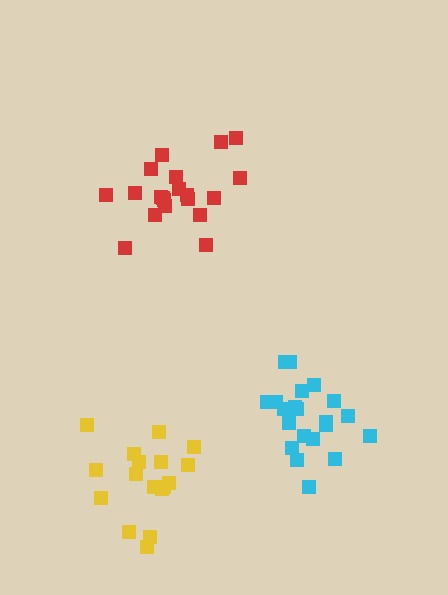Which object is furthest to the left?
The yellow cluster is leftmost.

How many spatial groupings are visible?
There are 3 spatial groupings.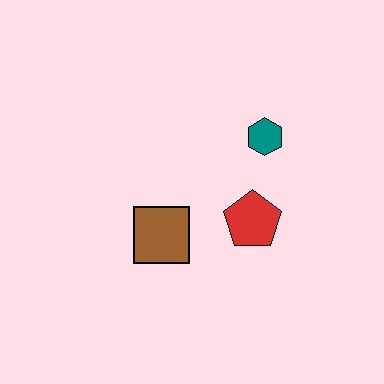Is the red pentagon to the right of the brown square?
Yes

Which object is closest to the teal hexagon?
The red pentagon is closest to the teal hexagon.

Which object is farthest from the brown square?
The teal hexagon is farthest from the brown square.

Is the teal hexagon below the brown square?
No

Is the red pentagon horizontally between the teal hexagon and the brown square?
Yes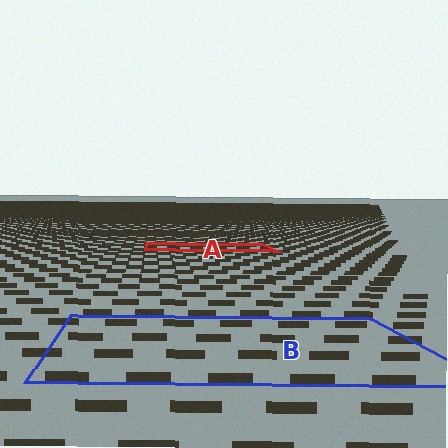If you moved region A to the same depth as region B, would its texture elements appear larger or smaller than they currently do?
They would appear larger. At a closer depth, the same texture elements are projected at a bigger on-screen size.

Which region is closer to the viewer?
Region B is closer. The texture elements there are larger and more spread out.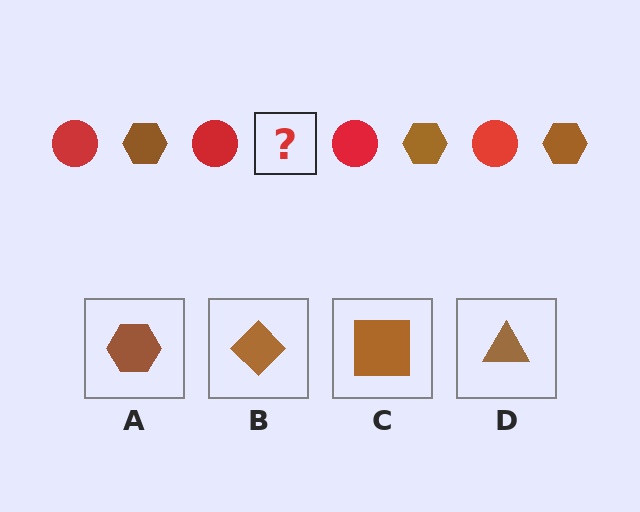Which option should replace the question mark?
Option A.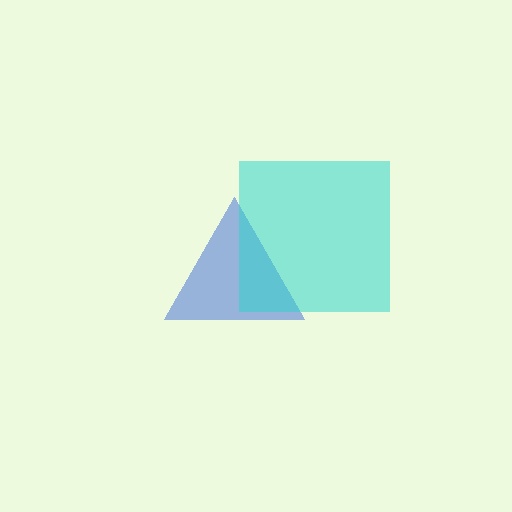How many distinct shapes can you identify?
There are 2 distinct shapes: a blue triangle, a cyan square.